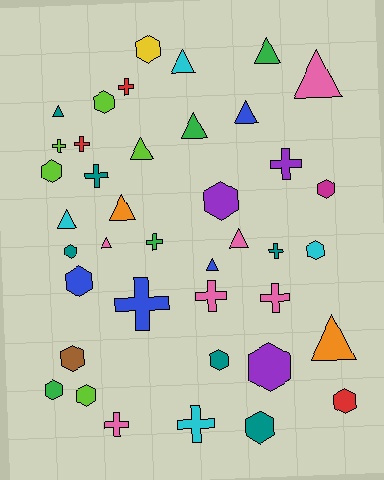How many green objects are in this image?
There are 4 green objects.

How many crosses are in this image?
There are 12 crosses.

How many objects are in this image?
There are 40 objects.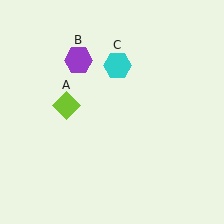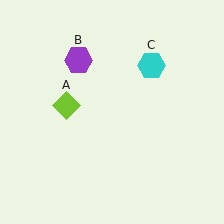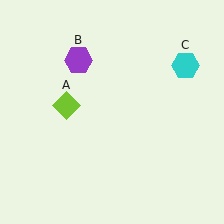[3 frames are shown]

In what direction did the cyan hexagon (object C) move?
The cyan hexagon (object C) moved right.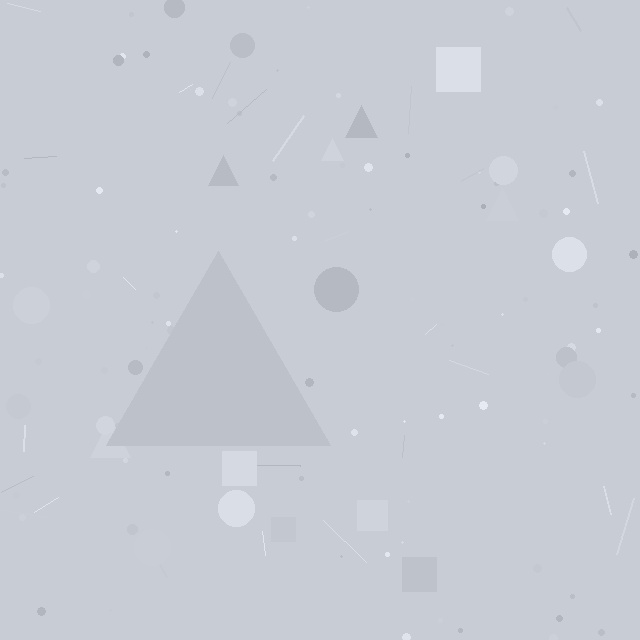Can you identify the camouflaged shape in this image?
The camouflaged shape is a triangle.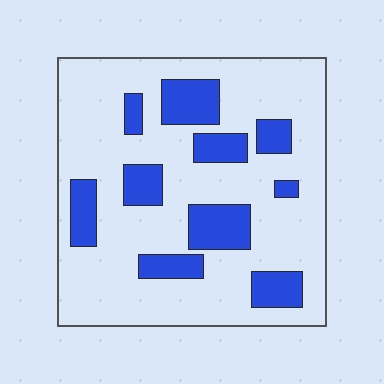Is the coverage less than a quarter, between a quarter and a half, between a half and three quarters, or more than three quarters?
Less than a quarter.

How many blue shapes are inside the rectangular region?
10.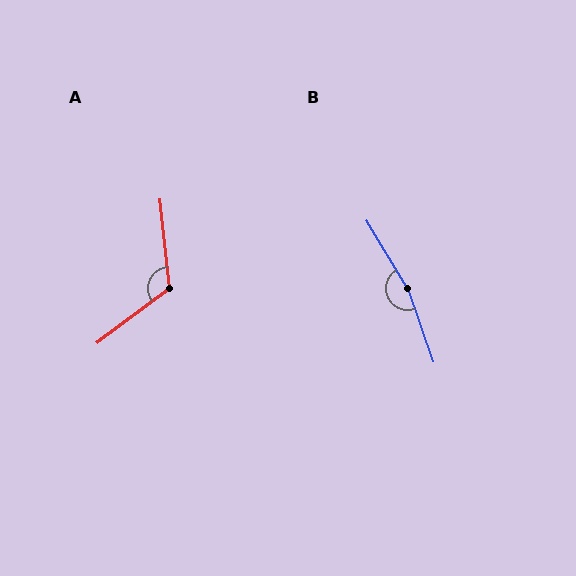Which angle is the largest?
B, at approximately 168 degrees.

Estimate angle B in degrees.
Approximately 168 degrees.